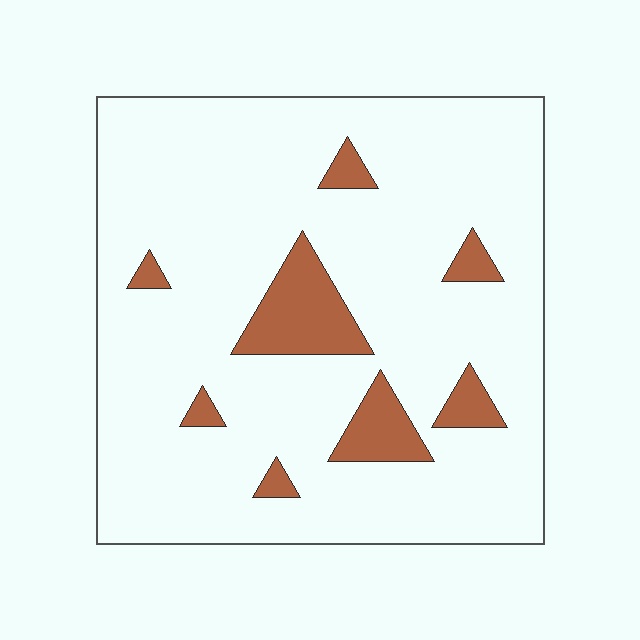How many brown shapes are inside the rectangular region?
8.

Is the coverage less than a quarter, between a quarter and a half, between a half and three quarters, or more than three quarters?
Less than a quarter.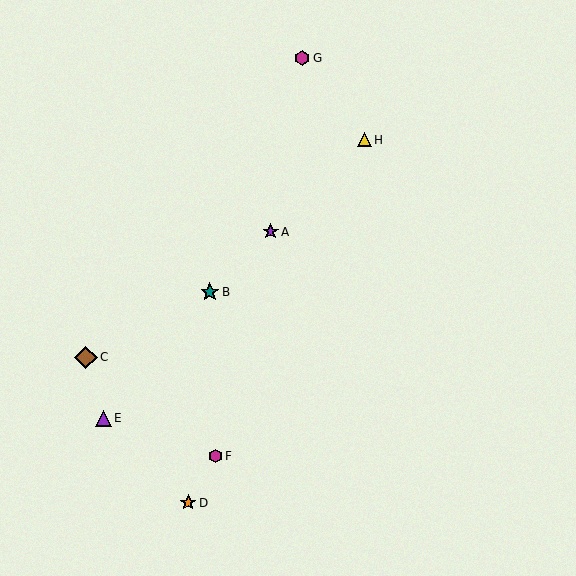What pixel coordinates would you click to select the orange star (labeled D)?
Click at (188, 503) to select the orange star D.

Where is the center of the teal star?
The center of the teal star is at (210, 292).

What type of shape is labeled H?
Shape H is a yellow triangle.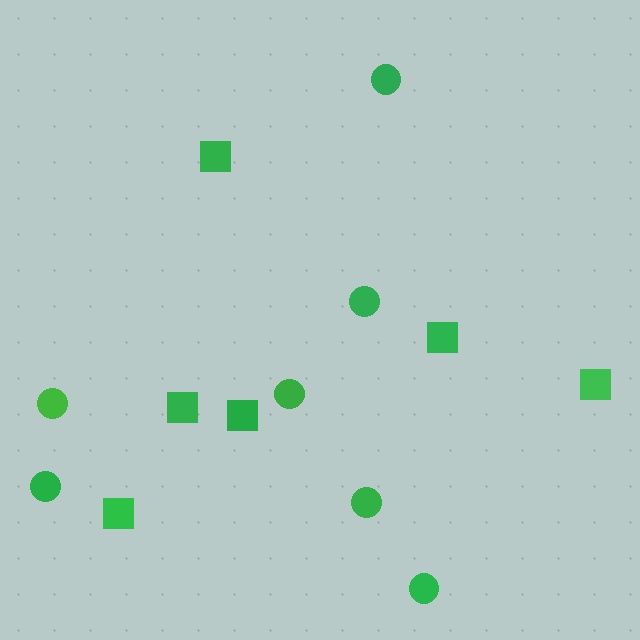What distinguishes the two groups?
There are 2 groups: one group of circles (7) and one group of squares (6).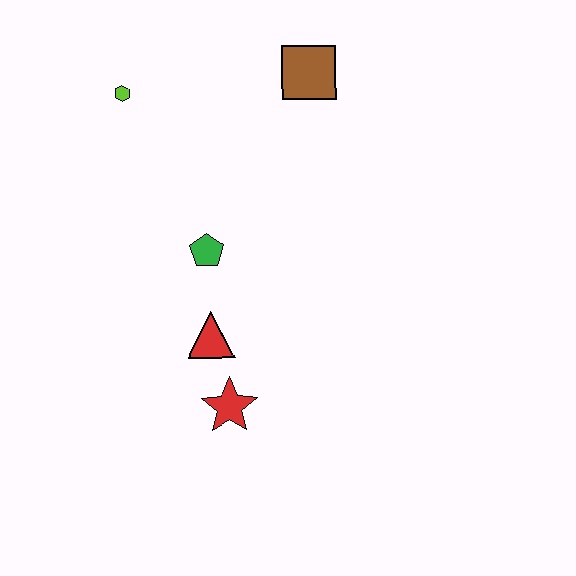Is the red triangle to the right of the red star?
No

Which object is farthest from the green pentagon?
The brown square is farthest from the green pentagon.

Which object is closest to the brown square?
The lime hexagon is closest to the brown square.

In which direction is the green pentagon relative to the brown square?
The green pentagon is below the brown square.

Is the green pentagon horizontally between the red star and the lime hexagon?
Yes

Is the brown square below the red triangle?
No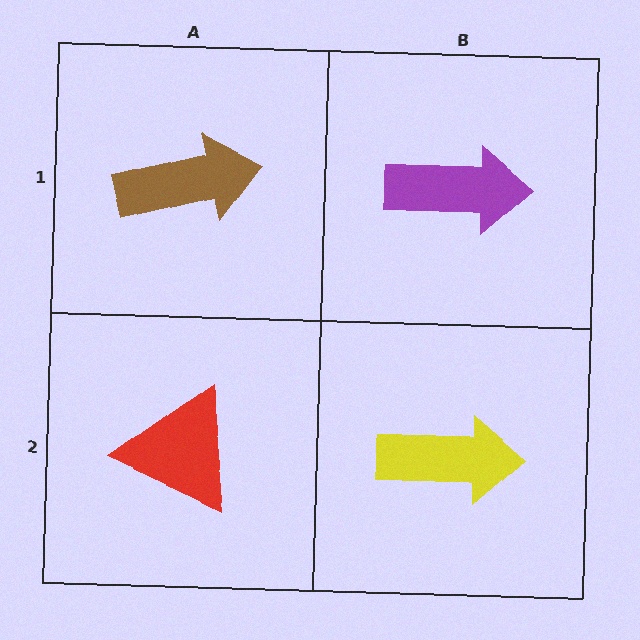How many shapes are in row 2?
2 shapes.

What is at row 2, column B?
A yellow arrow.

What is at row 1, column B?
A purple arrow.